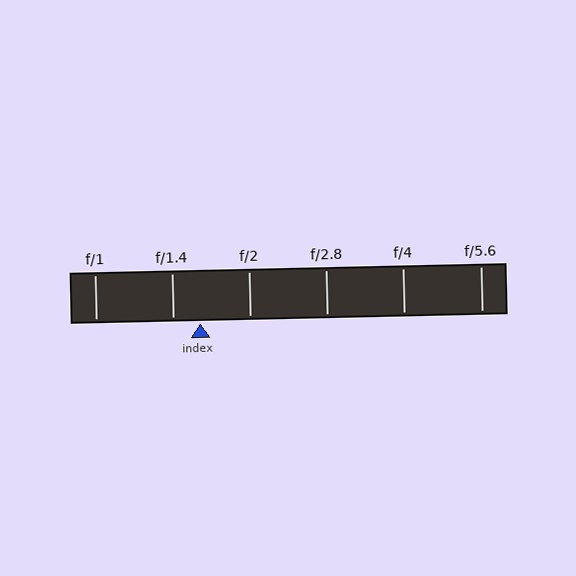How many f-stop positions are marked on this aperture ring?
There are 6 f-stop positions marked.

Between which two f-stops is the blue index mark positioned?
The index mark is between f/1.4 and f/2.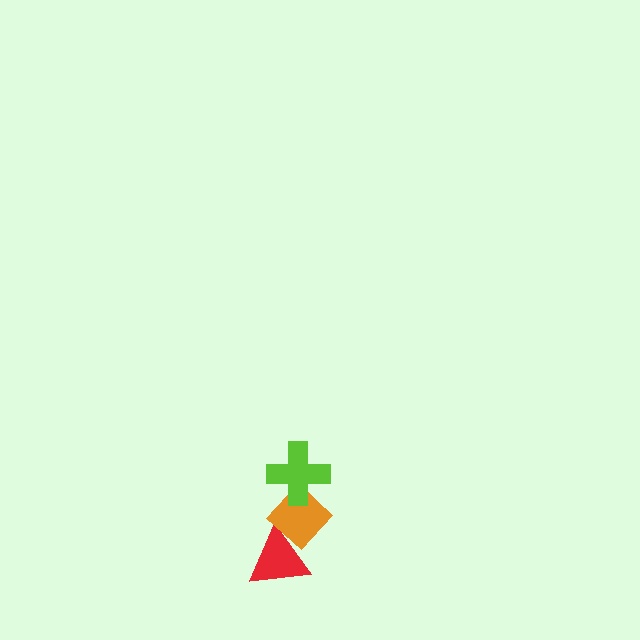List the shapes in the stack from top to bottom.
From top to bottom: the lime cross, the orange diamond, the red triangle.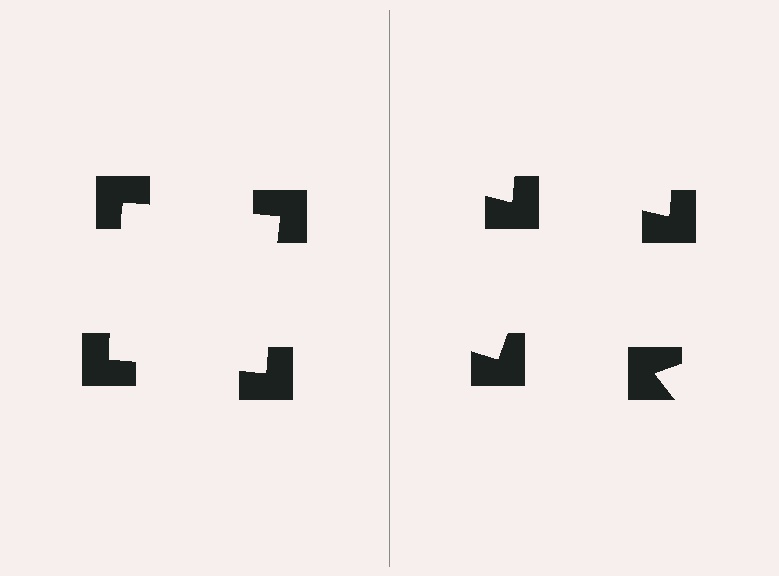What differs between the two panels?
The notched squares are positioned identically on both sides; only the wedge orientations differ. On the left they align to a square; on the right they are misaligned.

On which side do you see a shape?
An illusory square appears on the left side. On the right side the wedge cuts are rotated, so no coherent shape forms.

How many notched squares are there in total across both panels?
8 — 4 on each side.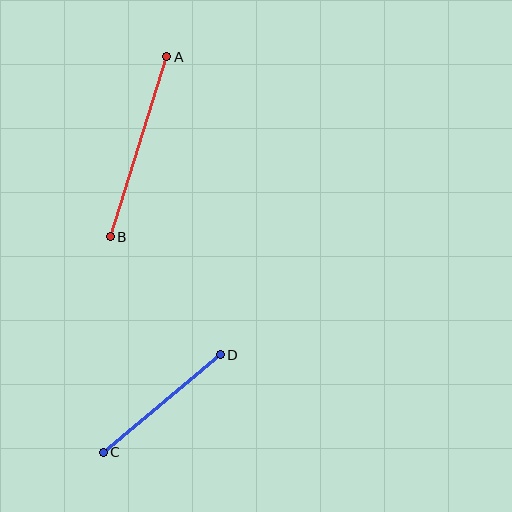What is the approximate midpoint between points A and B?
The midpoint is at approximately (138, 147) pixels.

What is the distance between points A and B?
The distance is approximately 189 pixels.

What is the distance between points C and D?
The distance is approximately 153 pixels.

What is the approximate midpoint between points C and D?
The midpoint is at approximately (162, 403) pixels.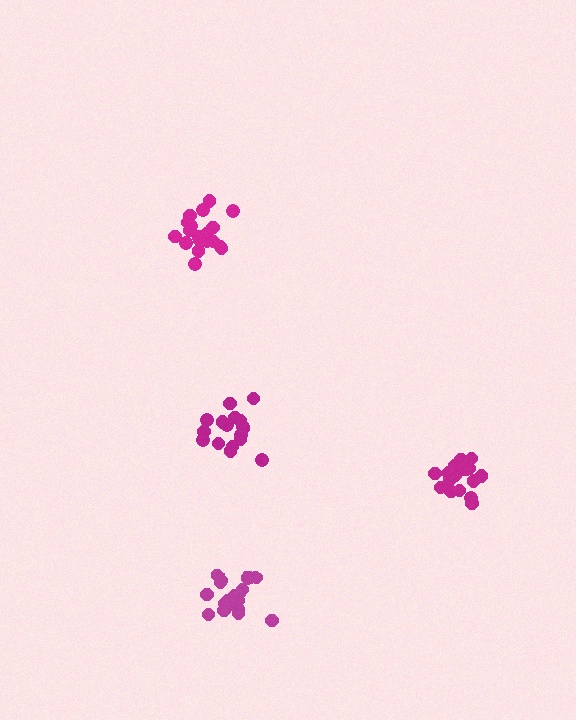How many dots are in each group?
Group 1: 19 dots, Group 2: 17 dots, Group 3: 19 dots, Group 4: 19 dots (74 total).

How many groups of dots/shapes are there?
There are 4 groups.